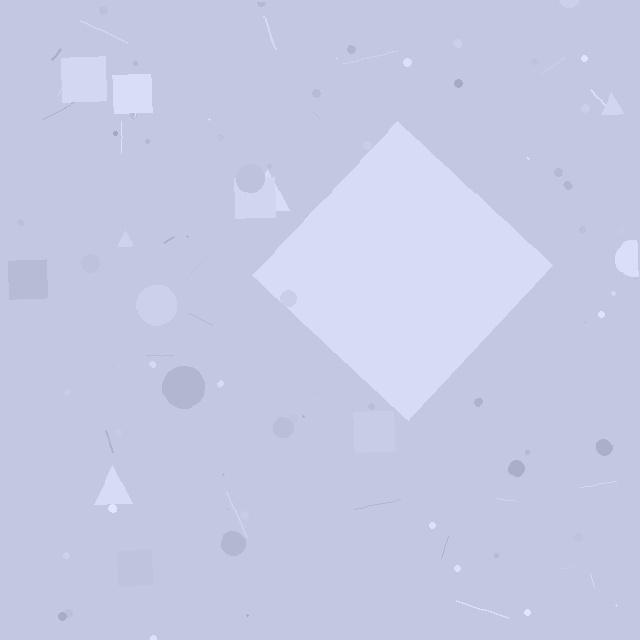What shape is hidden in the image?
A diamond is hidden in the image.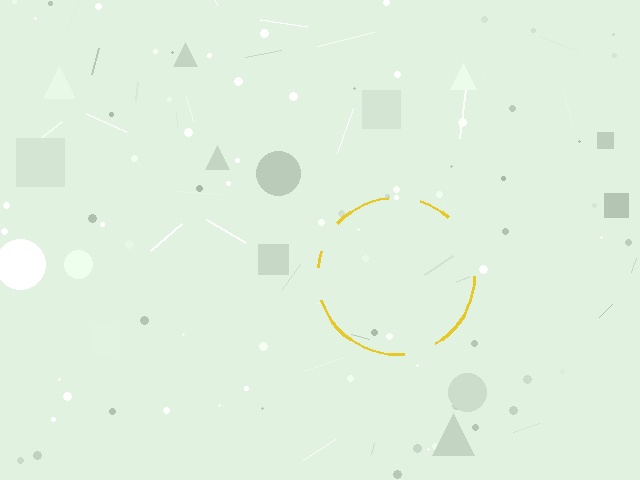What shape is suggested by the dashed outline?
The dashed outline suggests a circle.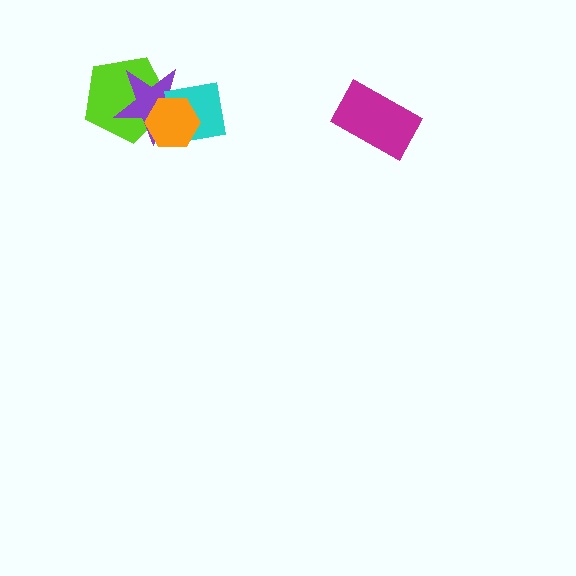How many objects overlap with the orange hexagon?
3 objects overlap with the orange hexagon.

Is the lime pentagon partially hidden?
Yes, it is partially covered by another shape.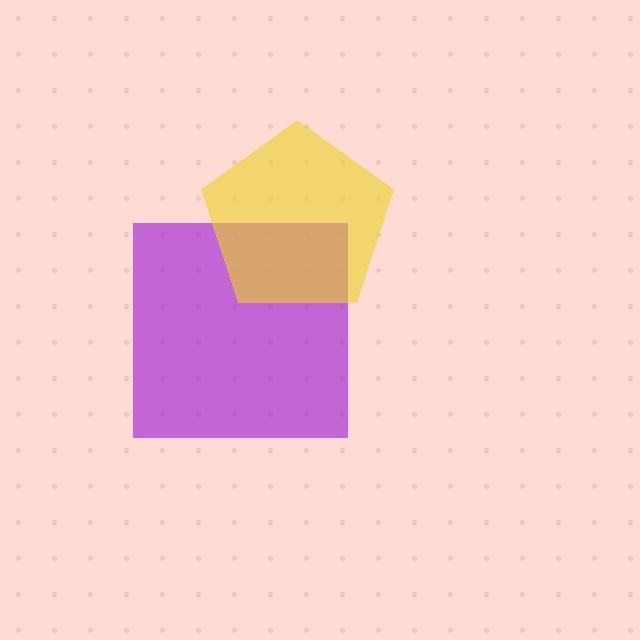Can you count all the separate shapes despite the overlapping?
Yes, there are 2 separate shapes.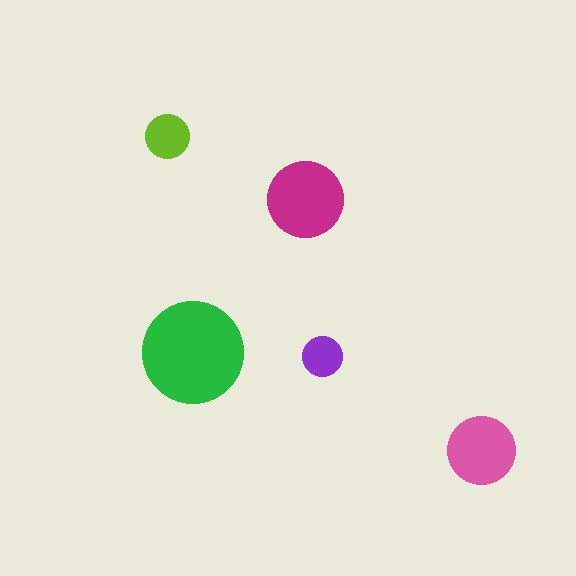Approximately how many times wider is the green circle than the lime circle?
About 2.5 times wider.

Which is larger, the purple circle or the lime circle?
The lime one.